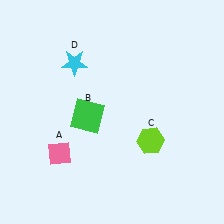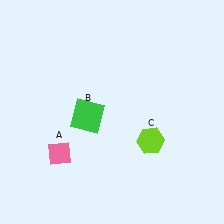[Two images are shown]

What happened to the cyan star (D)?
The cyan star (D) was removed in Image 2. It was in the top-left area of Image 1.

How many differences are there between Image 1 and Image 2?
There is 1 difference between the two images.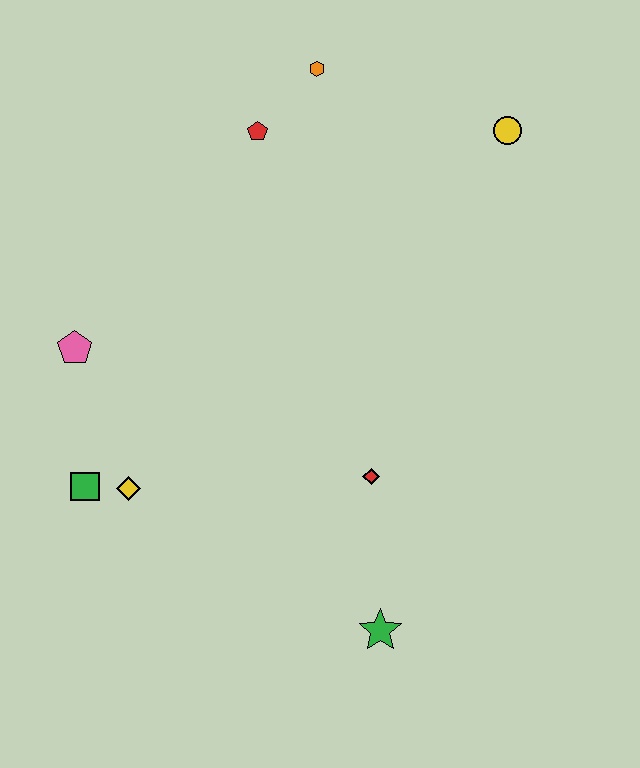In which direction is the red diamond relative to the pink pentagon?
The red diamond is to the right of the pink pentagon.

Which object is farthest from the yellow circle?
The green square is farthest from the yellow circle.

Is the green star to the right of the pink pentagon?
Yes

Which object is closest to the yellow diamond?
The green square is closest to the yellow diamond.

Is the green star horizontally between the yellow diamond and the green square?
No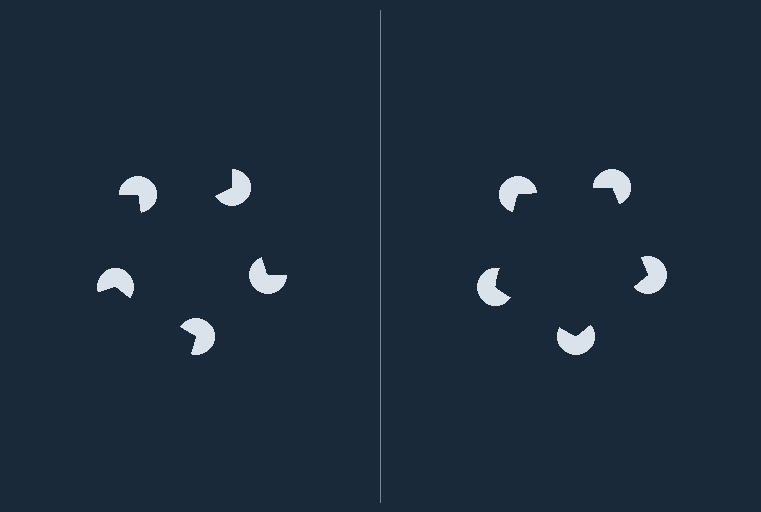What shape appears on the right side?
An illusory pentagon.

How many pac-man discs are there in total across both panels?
10 — 5 on each side.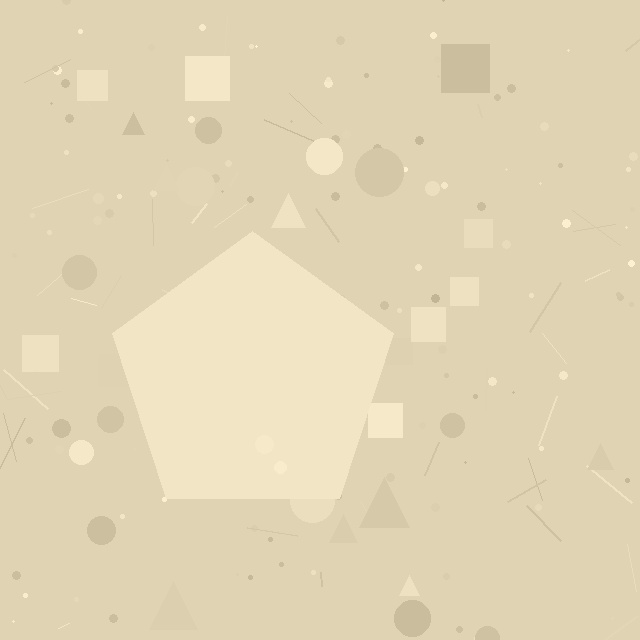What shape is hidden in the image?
A pentagon is hidden in the image.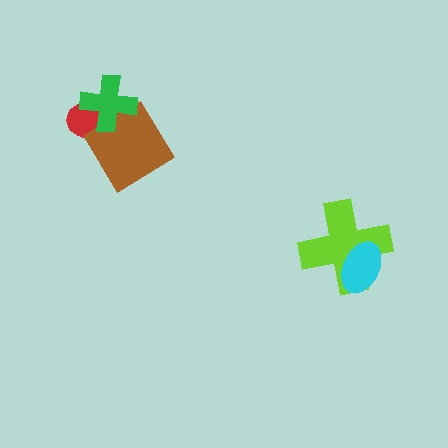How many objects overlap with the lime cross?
1 object overlaps with the lime cross.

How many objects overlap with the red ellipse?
2 objects overlap with the red ellipse.